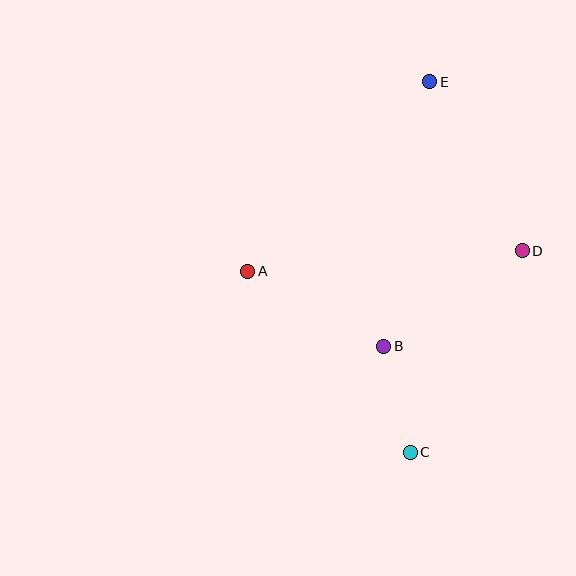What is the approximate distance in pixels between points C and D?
The distance between C and D is approximately 231 pixels.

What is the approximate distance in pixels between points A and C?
The distance between A and C is approximately 243 pixels.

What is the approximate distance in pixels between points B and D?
The distance between B and D is approximately 168 pixels.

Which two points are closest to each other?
Points B and C are closest to each other.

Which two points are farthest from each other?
Points C and E are farthest from each other.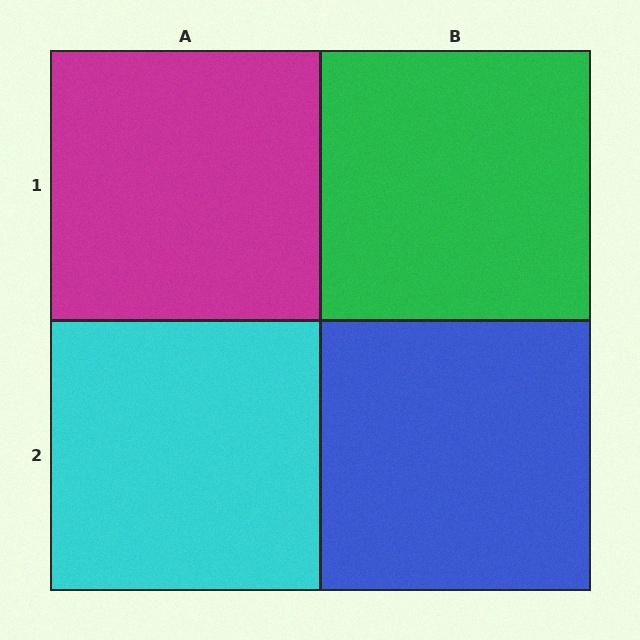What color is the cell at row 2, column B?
Blue.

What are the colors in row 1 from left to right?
Magenta, green.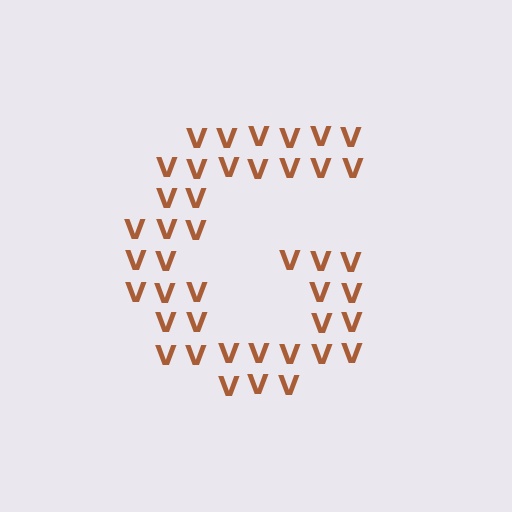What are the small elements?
The small elements are letter V's.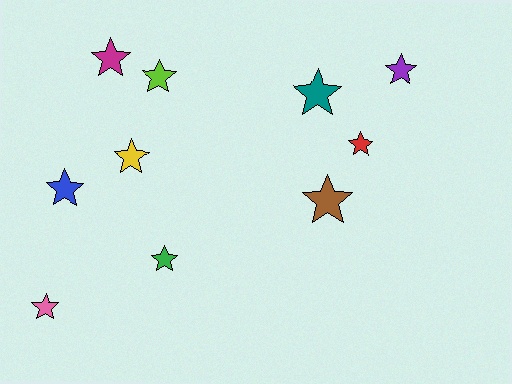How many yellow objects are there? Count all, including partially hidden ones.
There is 1 yellow object.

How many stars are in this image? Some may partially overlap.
There are 10 stars.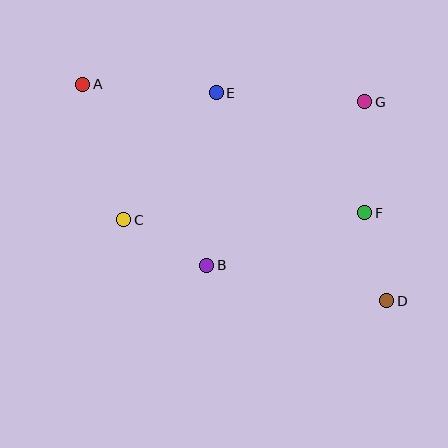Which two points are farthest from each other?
Points A and D are farthest from each other.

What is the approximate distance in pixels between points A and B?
The distance between A and B is approximately 219 pixels.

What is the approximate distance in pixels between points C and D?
The distance between C and D is approximately 275 pixels.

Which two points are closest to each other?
Points D and F are closest to each other.